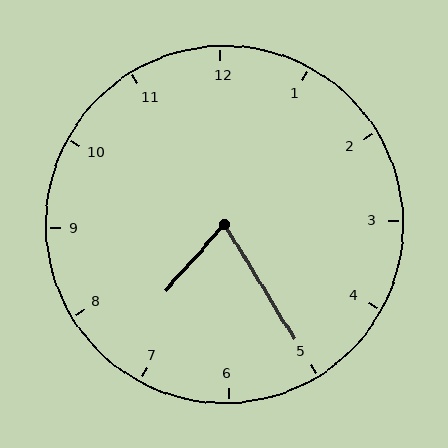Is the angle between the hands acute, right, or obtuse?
It is acute.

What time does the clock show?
7:25.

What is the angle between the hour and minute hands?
Approximately 72 degrees.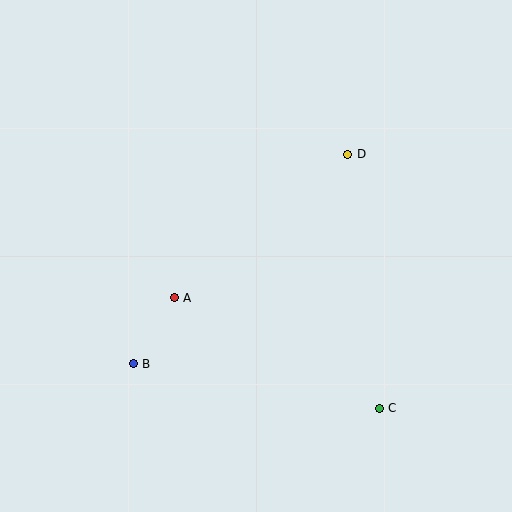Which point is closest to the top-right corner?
Point D is closest to the top-right corner.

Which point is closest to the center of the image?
Point A at (174, 298) is closest to the center.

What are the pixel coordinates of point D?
Point D is at (348, 155).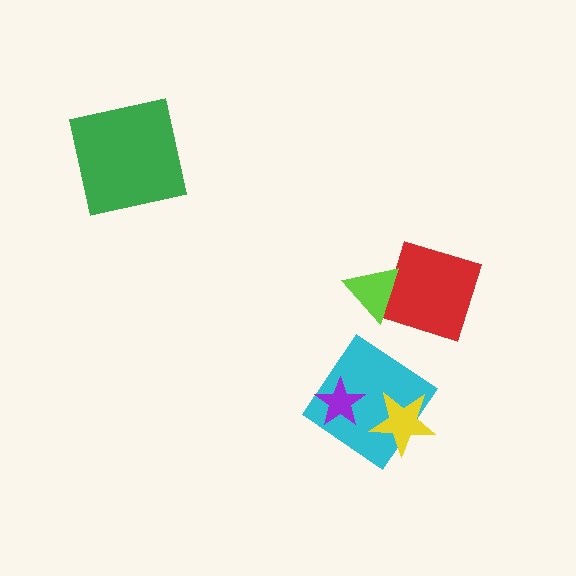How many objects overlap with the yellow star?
1 object overlaps with the yellow star.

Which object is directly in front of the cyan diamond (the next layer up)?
The yellow star is directly in front of the cyan diamond.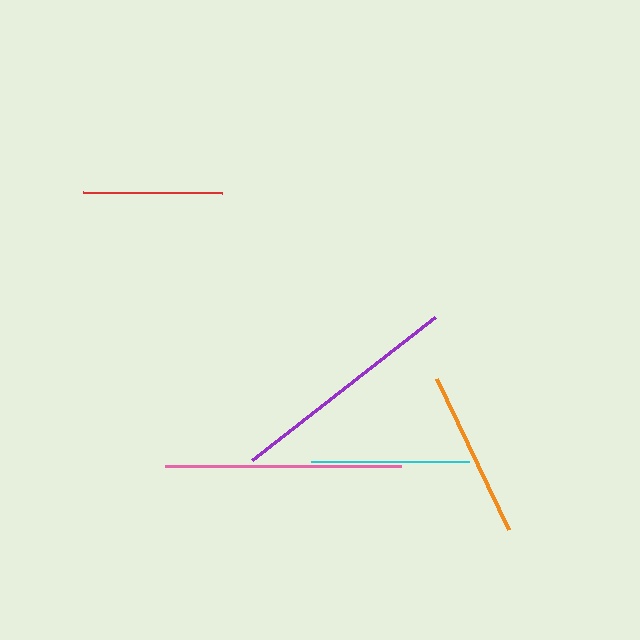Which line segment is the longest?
The pink line is the longest at approximately 237 pixels.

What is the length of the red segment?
The red segment is approximately 139 pixels long.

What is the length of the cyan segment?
The cyan segment is approximately 157 pixels long.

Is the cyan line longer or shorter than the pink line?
The pink line is longer than the cyan line.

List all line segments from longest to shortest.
From longest to shortest: pink, purple, orange, cyan, red.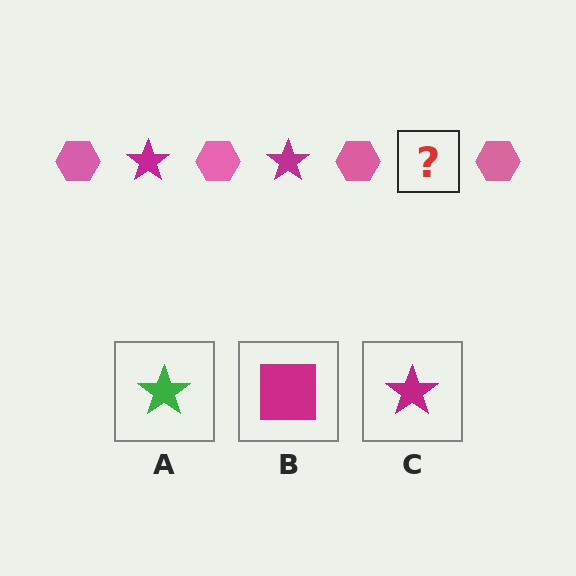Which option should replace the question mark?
Option C.